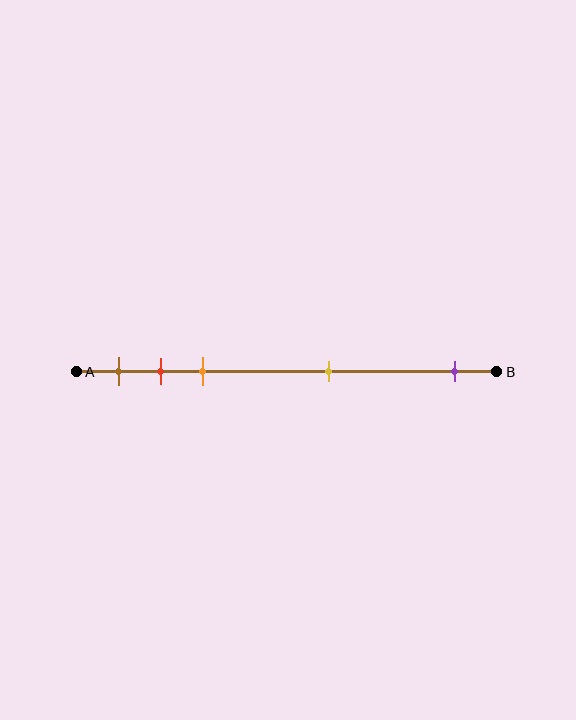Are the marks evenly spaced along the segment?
No, the marks are not evenly spaced.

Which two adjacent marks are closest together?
The red and orange marks are the closest adjacent pair.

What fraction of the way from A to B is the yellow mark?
The yellow mark is approximately 60% (0.6) of the way from A to B.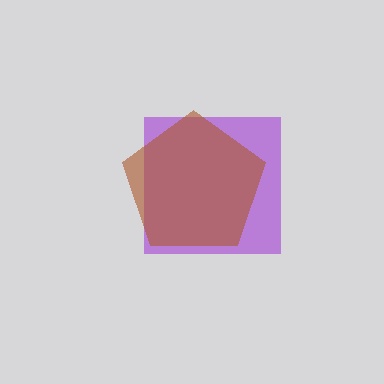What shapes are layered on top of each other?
The layered shapes are: a purple square, a brown pentagon.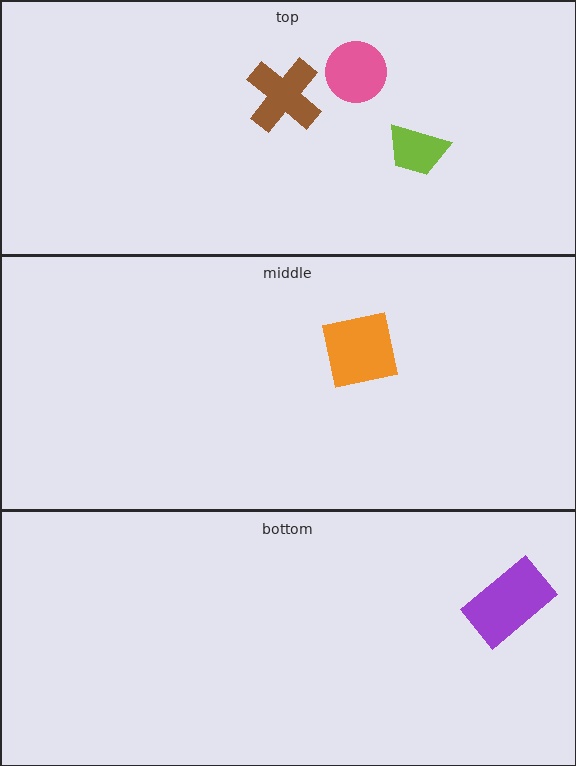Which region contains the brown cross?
The top region.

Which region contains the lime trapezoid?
The top region.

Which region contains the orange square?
The middle region.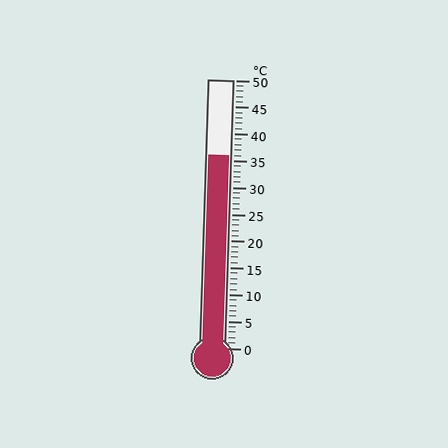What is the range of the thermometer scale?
The thermometer scale ranges from 0°C to 50°C.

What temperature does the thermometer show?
The thermometer shows approximately 36°C.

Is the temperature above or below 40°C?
The temperature is below 40°C.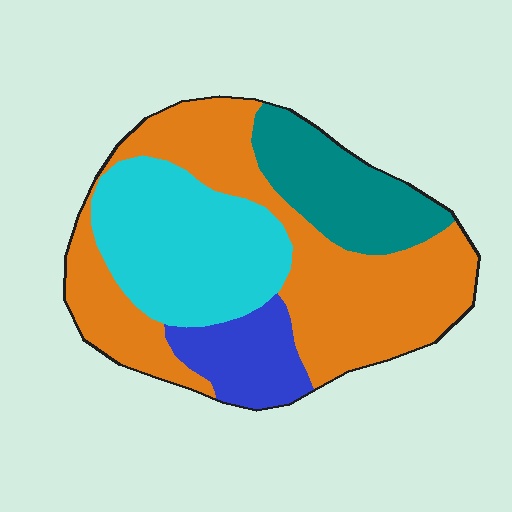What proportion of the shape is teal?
Teal covers roughly 15% of the shape.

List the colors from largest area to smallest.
From largest to smallest: orange, cyan, teal, blue.